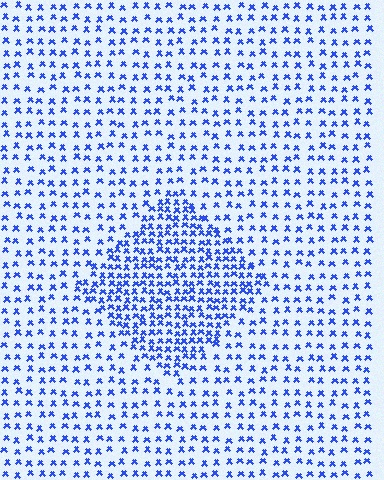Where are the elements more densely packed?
The elements are more densely packed inside the diamond boundary.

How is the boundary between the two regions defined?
The boundary is defined by a change in element density (approximately 2.0x ratio). All elements are the same color, size, and shape.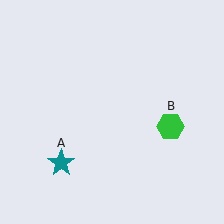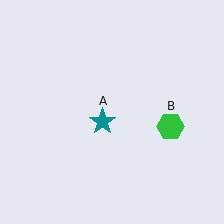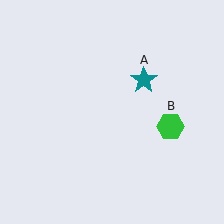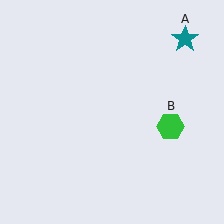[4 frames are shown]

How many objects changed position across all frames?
1 object changed position: teal star (object A).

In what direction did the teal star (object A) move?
The teal star (object A) moved up and to the right.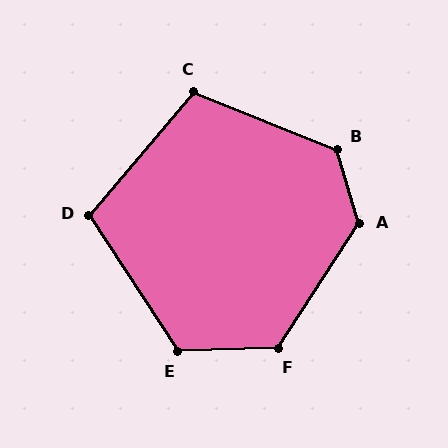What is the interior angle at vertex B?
Approximately 129 degrees (obtuse).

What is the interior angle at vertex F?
Approximately 125 degrees (obtuse).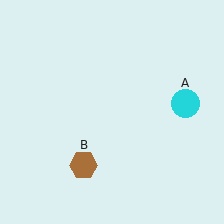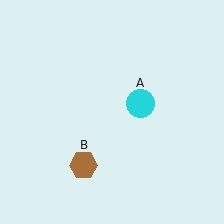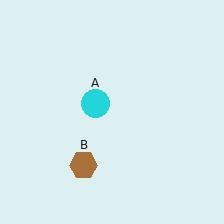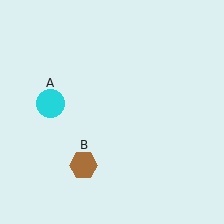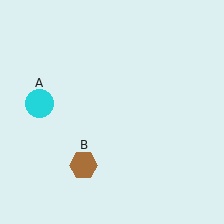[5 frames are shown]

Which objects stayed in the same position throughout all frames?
Brown hexagon (object B) remained stationary.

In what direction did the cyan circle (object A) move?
The cyan circle (object A) moved left.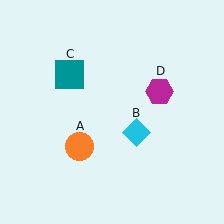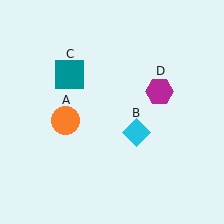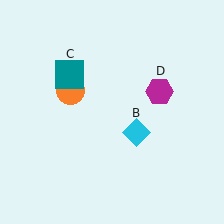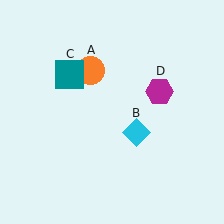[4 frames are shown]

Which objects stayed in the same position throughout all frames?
Cyan diamond (object B) and teal square (object C) and magenta hexagon (object D) remained stationary.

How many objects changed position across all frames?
1 object changed position: orange circle (object A).